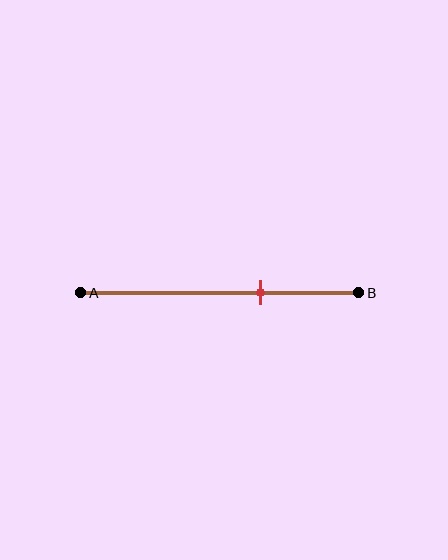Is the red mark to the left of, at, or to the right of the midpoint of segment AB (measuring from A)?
The red mark is to the right of the midpoint of segment AB.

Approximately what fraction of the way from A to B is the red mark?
The red mark is approximately 65% of the way from A to B.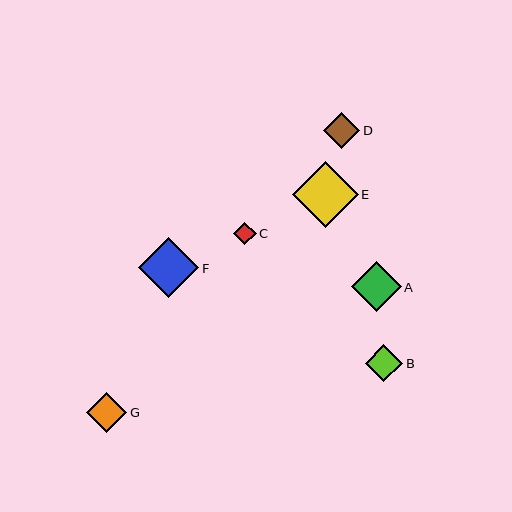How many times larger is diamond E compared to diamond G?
Diamond E is approximately 1.6 times the size of diamond G.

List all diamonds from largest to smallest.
From largest to smallest: E, F, A, G, B, D, C.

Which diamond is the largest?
Diamond E is the largest with a size of approximately 66 pixels.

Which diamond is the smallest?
Diamond C is the smallest with a size of approximately 22 pixels.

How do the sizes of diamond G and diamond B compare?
Diamond G and diamond B are approximately the same size.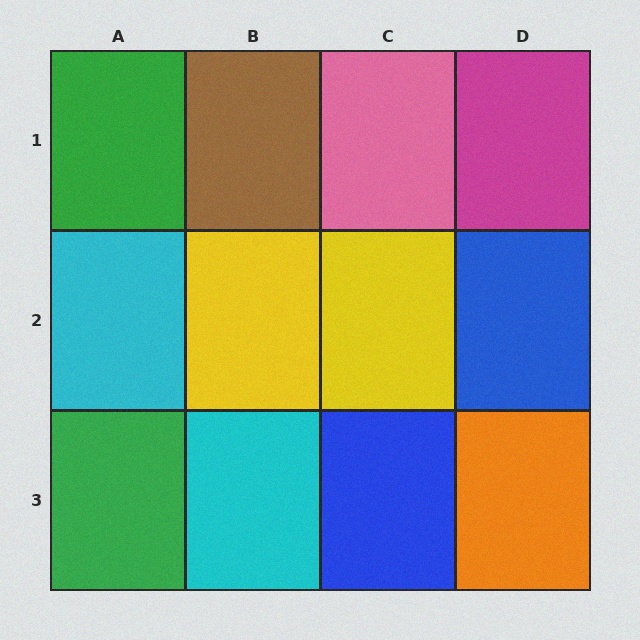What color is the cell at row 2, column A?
Cyan.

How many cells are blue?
2 cells are blue.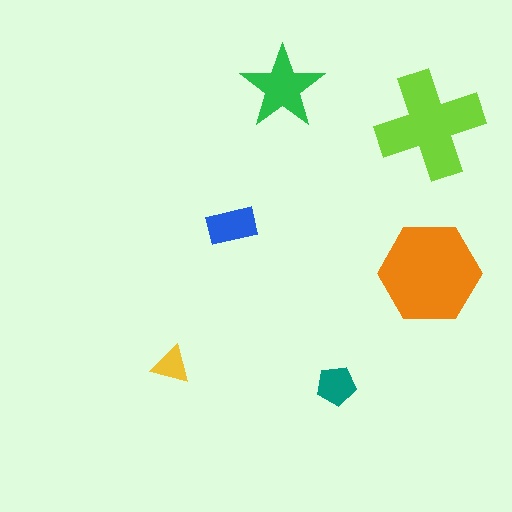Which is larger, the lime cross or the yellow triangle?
The lime cross.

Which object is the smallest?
The yellow triangle.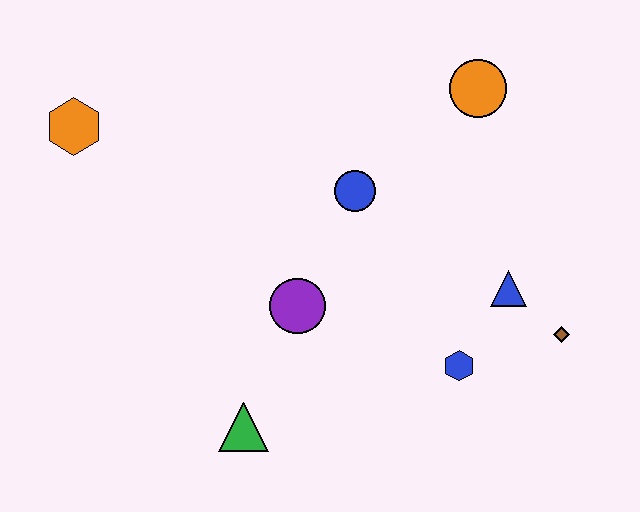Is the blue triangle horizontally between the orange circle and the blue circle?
No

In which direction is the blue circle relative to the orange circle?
The blue circle is to the left of the orange circle.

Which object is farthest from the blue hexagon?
The orange hexagon is farthest from the blue hexagon.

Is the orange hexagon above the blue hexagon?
Yes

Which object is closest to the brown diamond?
The blue triangle is closest to the brown diamond.